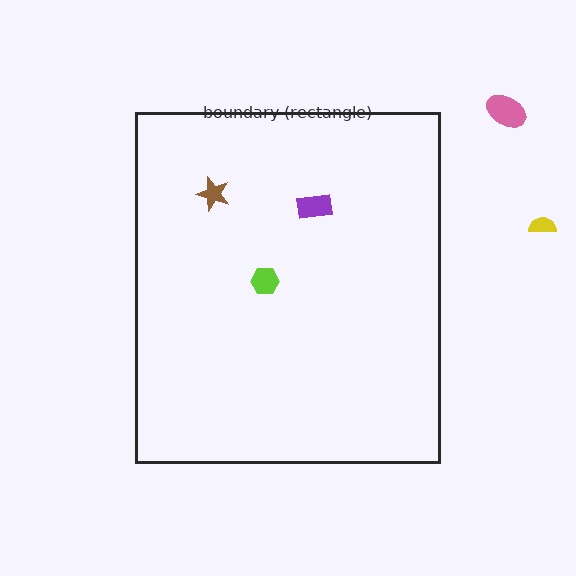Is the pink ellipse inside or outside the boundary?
Outside.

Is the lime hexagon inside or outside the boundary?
Inside.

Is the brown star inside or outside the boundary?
Inside.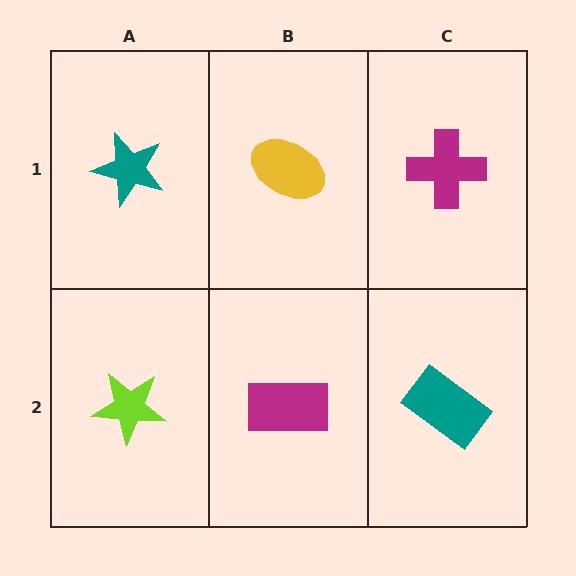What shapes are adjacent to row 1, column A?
A lime star (row 2, column A), a yellow ellipse (row 1, column B).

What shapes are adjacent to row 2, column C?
A magenta cross (row 1, column C), a magenta rectangle (row 2, column B).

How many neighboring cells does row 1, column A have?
2.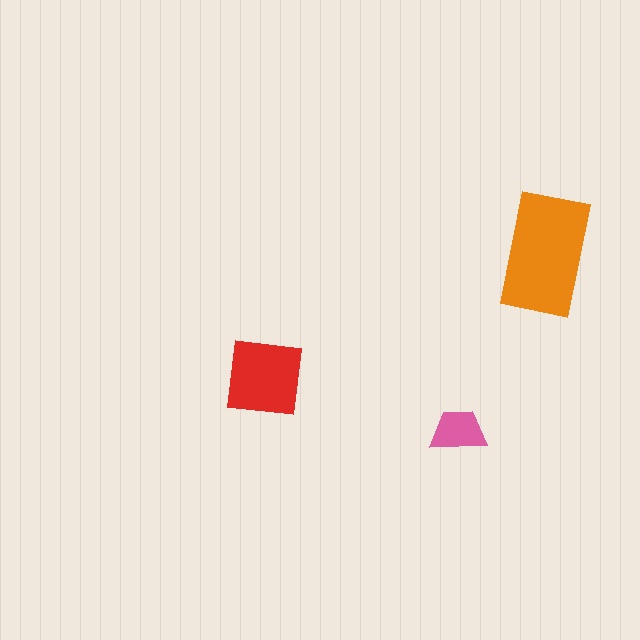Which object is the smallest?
The pink trapezoid.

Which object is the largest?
The orange rectangle.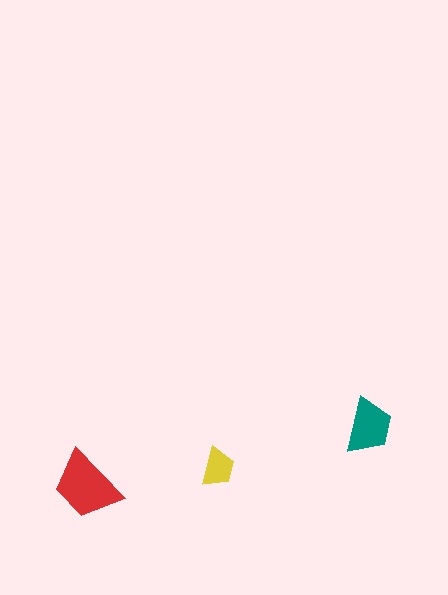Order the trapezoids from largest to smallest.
the red one, the teal one, the yellow one.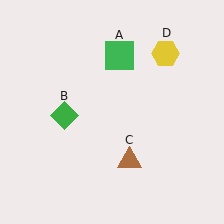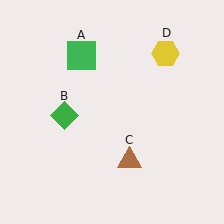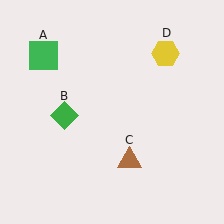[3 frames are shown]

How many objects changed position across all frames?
1 object changed position: green square (object A).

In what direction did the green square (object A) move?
The green square (object A) moved left.